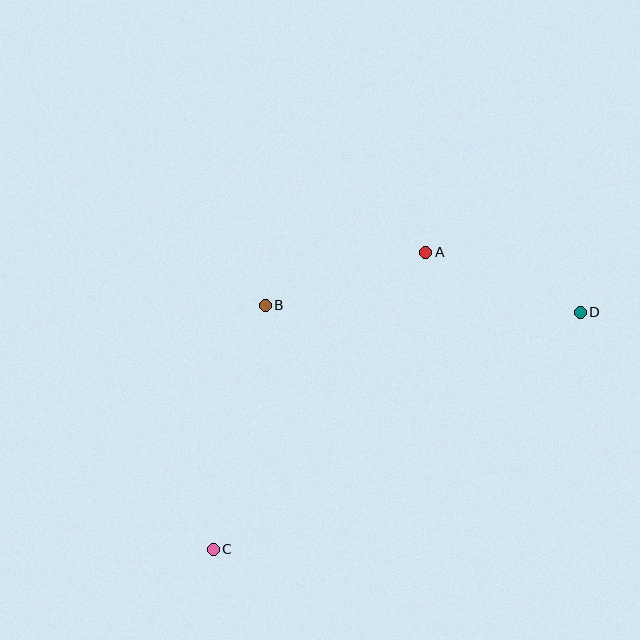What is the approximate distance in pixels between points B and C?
The distance between B and C is approximately 250 pixels.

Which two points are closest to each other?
Points A and D are closest to each other.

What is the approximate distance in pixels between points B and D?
The distance between B and D is approximately 315 pixels.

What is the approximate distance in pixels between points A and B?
The distance between A and B is approximately 169 pixels.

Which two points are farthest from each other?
Points C and D are farthest from each other.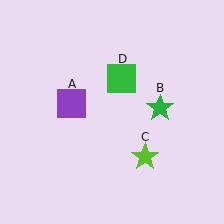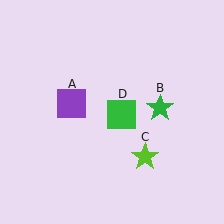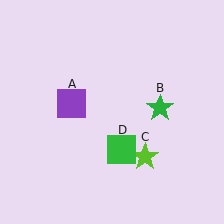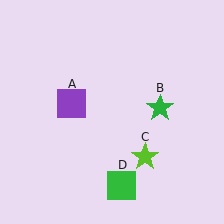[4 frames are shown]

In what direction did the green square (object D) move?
The green square (object D) moved down.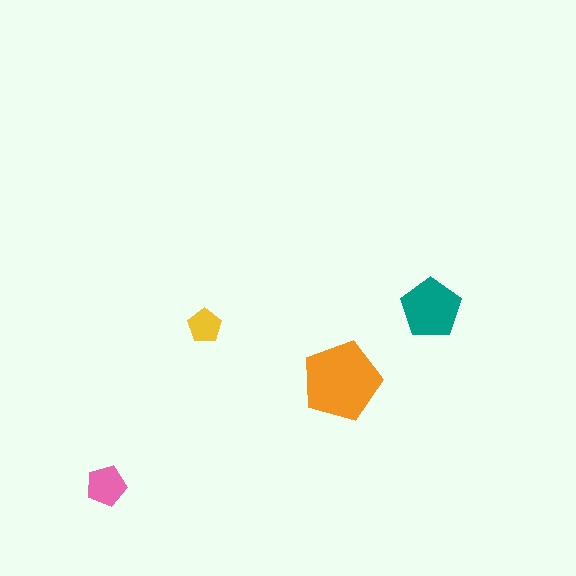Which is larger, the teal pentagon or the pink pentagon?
The teal one.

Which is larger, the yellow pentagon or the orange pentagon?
The orange one.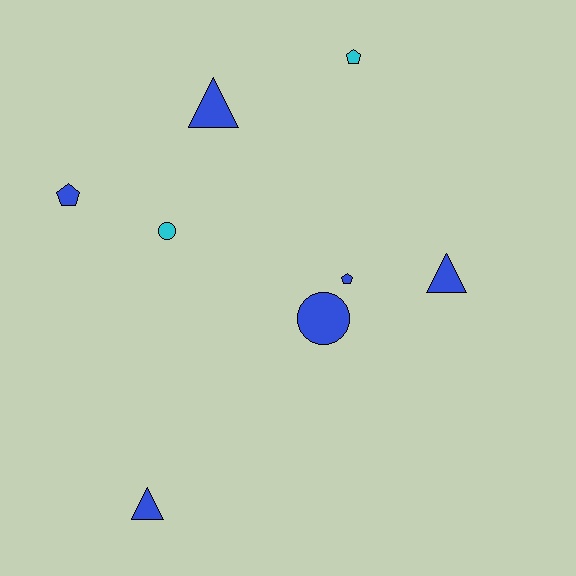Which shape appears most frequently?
Triangle, with 3 objects.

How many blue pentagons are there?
There are 2 blue pentagons.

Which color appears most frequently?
Blue, with 6 objects.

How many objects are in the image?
There are 8 objects.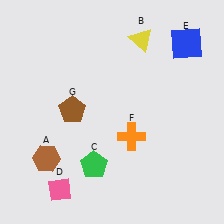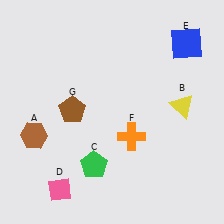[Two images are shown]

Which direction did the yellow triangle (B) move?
The yellow triangle (B) moved down.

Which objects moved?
The objects that moved are: the brown hexagon (A), the yellow triangle (B).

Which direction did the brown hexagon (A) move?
The brown hexagon (A) moved up.